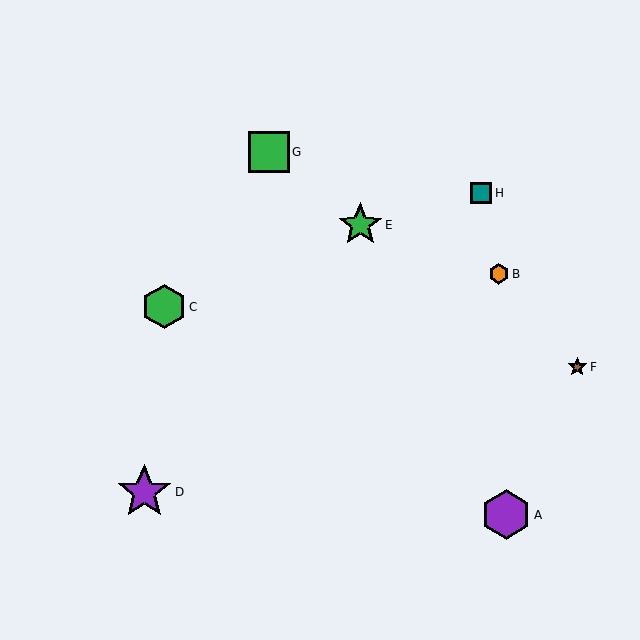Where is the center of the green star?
The center of the green star is at (360, 225).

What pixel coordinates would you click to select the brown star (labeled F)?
Click at (577, 367) to select the brown star F.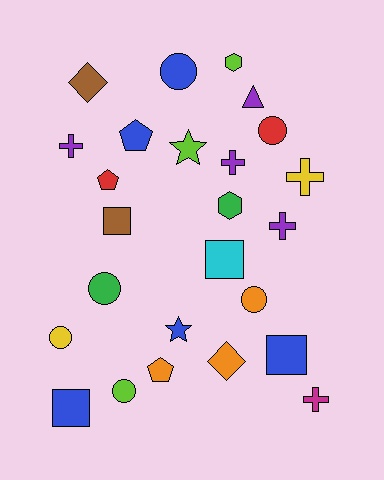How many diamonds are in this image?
There are 2 diamonds.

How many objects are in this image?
There are 25 objects.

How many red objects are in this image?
There are 2 red objects.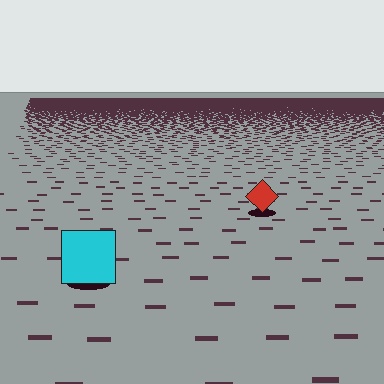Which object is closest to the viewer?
The cyan square is closest. The texture marks near it are larger and more spread out.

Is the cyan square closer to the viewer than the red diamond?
Yes. The cyan square is closer — you can tell from the texture gradient: the ground texture is coarser near it.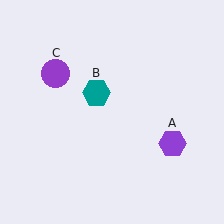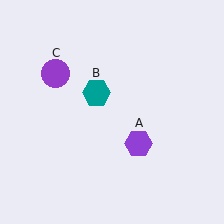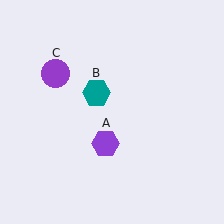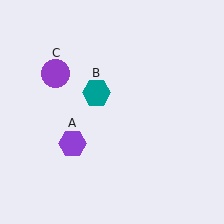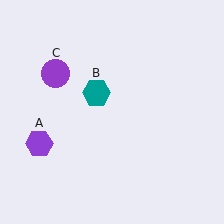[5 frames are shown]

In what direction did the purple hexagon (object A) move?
The purple hexagon (object A) moved left.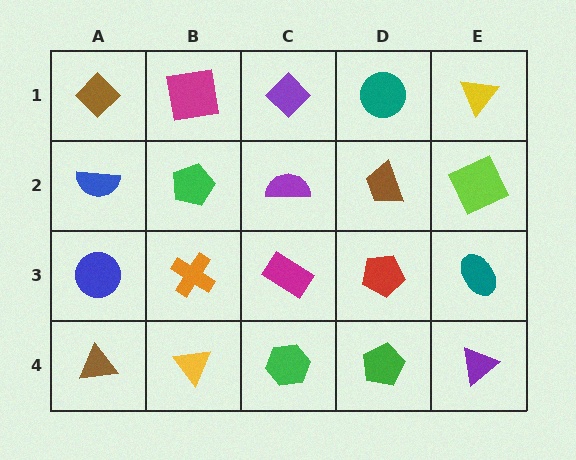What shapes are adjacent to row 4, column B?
An orange cross (row 3, column B), a brown triangle (row 4, column A), a green hexagon (row 4, column C).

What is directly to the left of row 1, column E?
A teal circle.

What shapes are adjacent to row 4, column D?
A red pentagon (row 3, column D), a green hexagon (row 4, column C), a purple triangle (row 4, column E).